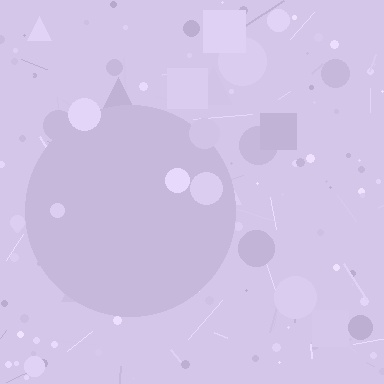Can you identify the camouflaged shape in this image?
The camouflaged shape is a circle.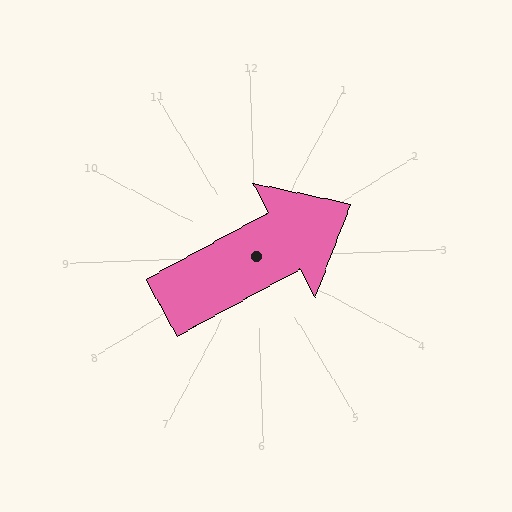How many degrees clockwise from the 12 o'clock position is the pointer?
Approximately 63 degrees.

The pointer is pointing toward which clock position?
Roughly 2 o'clock.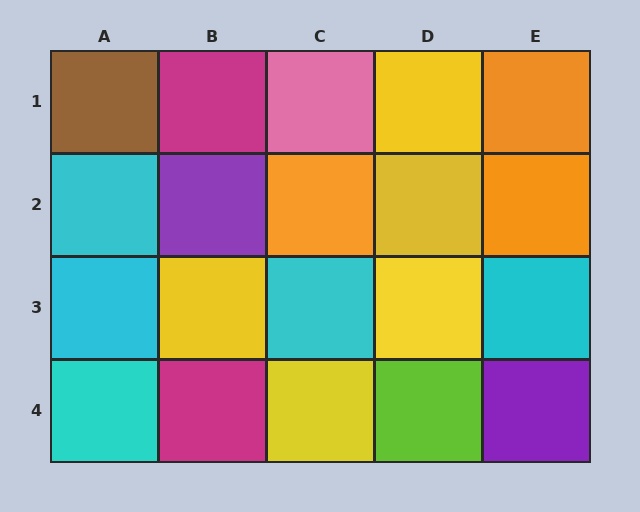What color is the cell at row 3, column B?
Yellow.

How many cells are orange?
3 cells are orange.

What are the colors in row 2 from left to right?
Cyan, purple, orange, yellow, orange.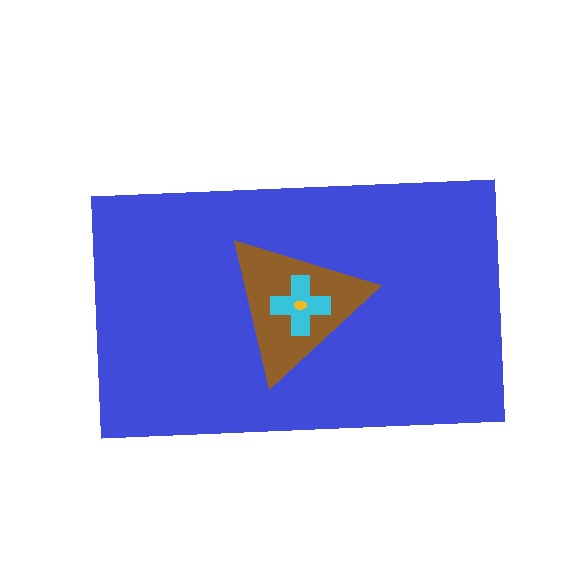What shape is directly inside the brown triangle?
The cyan cross.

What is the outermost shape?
The blue rectangle.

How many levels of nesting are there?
4.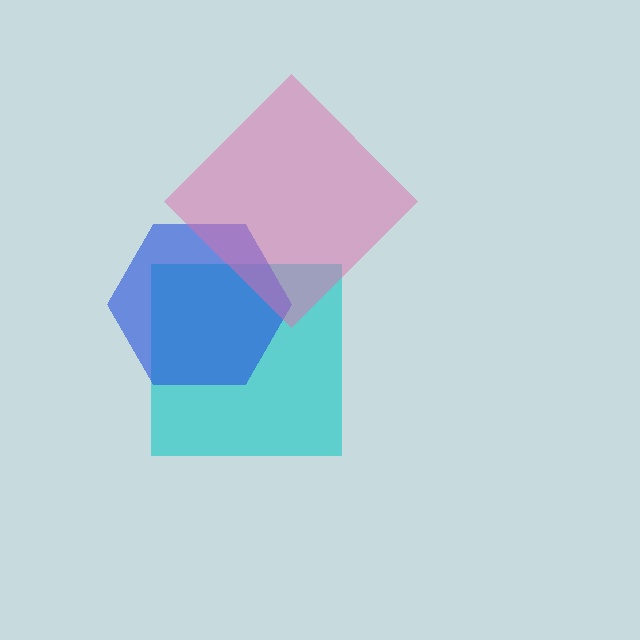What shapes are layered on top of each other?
The layered shapes are: a cyan square, a blue hexagon, a pink diamond.